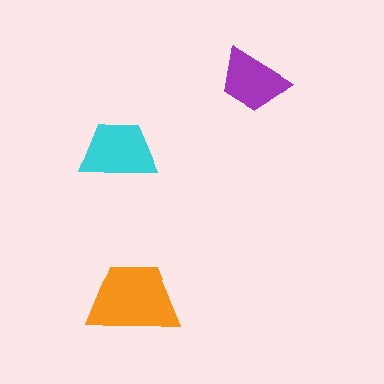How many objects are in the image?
There are 3 objects in the image.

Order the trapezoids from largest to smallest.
the orange one, the cyan one, the purple one.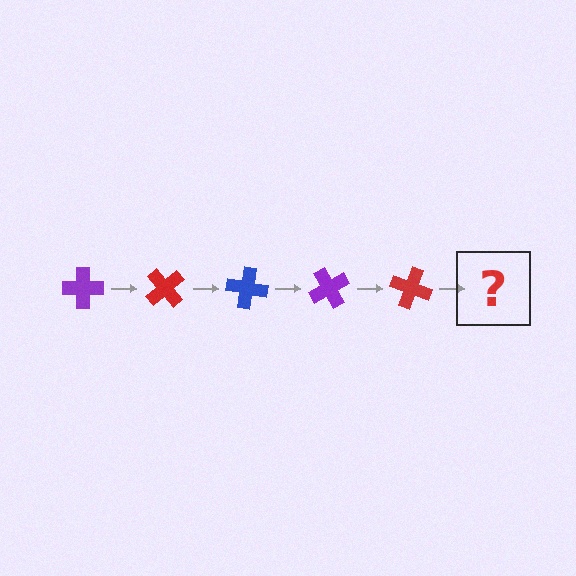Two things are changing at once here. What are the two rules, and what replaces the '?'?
The two rules are that it rotates 50 degrees each step and the color cycles through purple, red, and blue. The '?' should be a blue cross, rotated 250 degrees from the start.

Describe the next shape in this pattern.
It should be a blue cross, rotated 250 degrees from the start.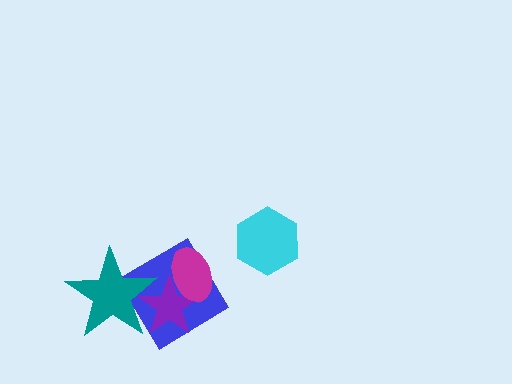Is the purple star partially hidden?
Yes, it is partially covered by another shape.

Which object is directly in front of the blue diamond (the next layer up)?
The purple star is directly in front of the blue diamond.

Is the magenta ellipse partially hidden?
No, no other shape covers it.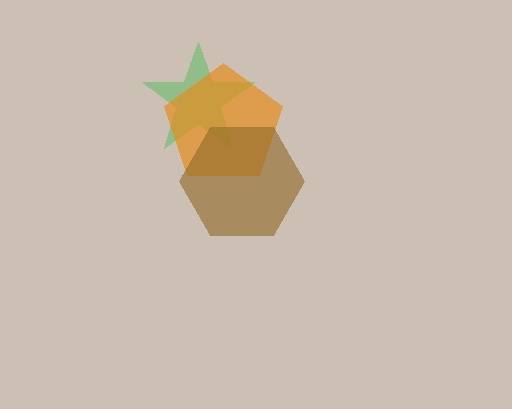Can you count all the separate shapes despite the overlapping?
Yes, there are 3 separate shapes.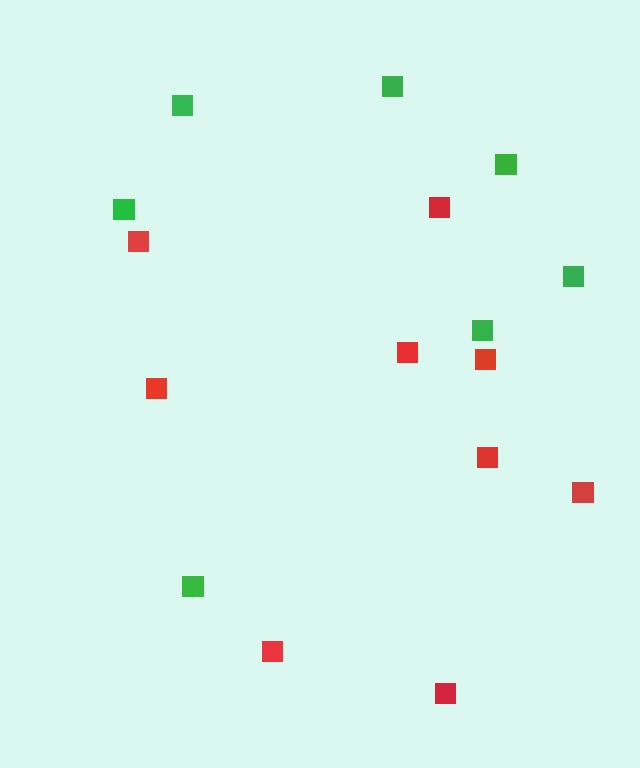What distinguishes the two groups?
There are 2 groups: one group of green squares (7) and one group of red squares (9).